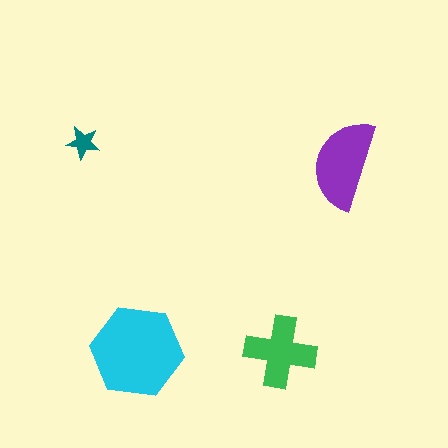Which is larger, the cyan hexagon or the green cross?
The cyan hexagon.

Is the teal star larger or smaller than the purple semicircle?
Smaller.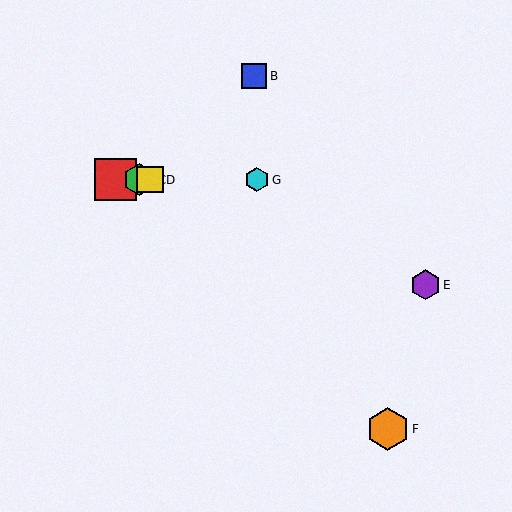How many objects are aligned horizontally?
4 objects (A, C, D, G) are aligned horizontally.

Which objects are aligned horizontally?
Objects A, C, D, G are aligned horizontally.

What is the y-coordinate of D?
Object D is at y≈180.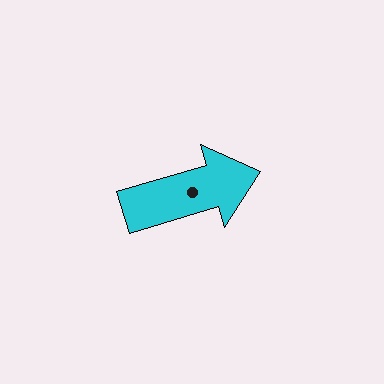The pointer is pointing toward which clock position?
Roughly 2 o'clock.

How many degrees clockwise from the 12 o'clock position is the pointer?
Approximately 73 degrees.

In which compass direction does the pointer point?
East.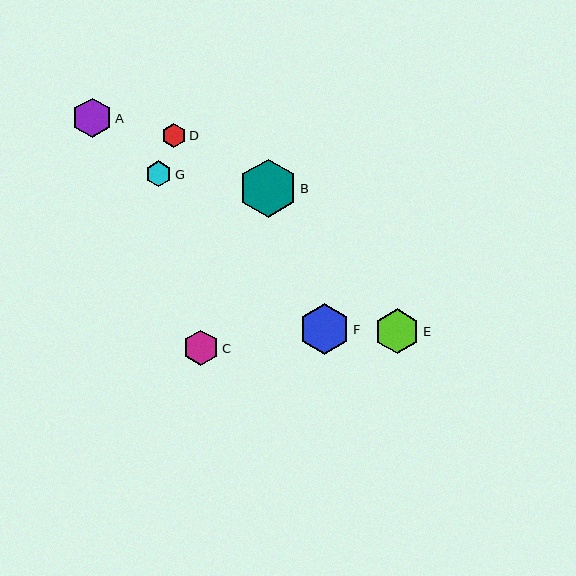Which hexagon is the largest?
Hexagon B is the largest with a size of approximately 58 pixels.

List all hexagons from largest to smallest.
From largest to smallest: B, F, E, A, C, G, D.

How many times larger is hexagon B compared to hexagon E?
Hexagon B is approximately 1.3 times the size of hexagon E.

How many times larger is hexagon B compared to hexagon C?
Hexagon B is approximately 1.6 times the size of hexagon C.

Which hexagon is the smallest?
Hexagon D is the smallest with a size of approximately 24 pixels.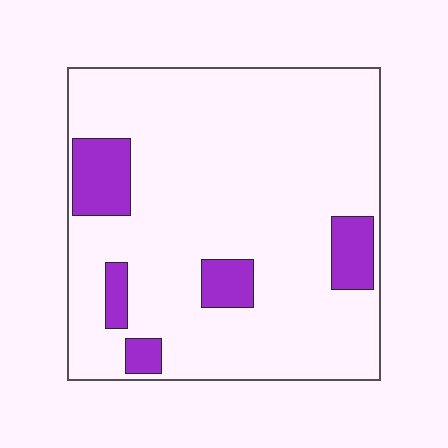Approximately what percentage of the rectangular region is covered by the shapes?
Approximately 15%.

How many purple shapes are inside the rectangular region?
5.